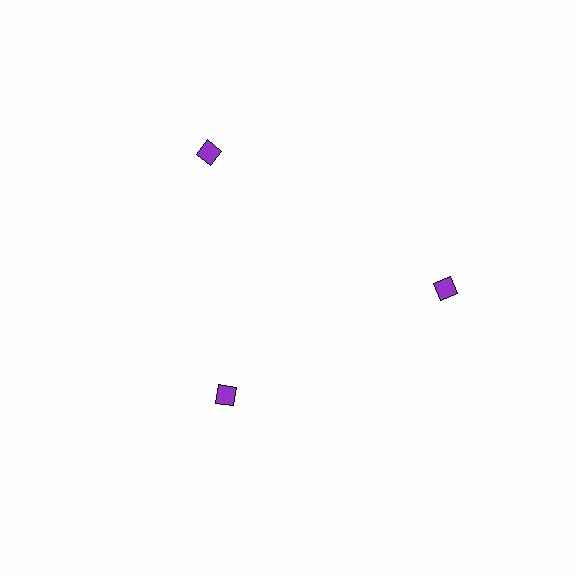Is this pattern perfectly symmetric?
No. The 3 purple diamonds are arranged in a ring, but one element near the 7 o'clock position is pulled inward toward the center, breaking the 3-fold rotational symmetry.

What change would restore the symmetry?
The symmetry would be restored by moving it outward, back onto the ring so that all 3 diamonds sit at equal angles and equal distance from the center.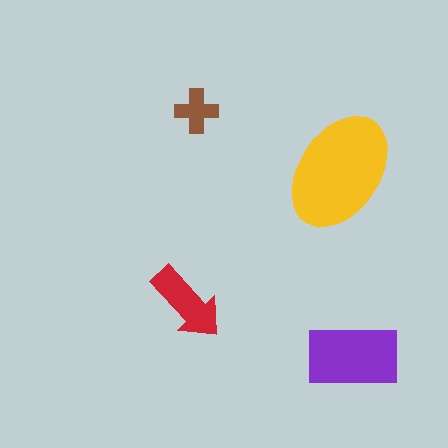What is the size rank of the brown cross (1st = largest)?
4th.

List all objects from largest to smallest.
The yellow ellipse, the purple rectangle, the red arrow, the brown cross.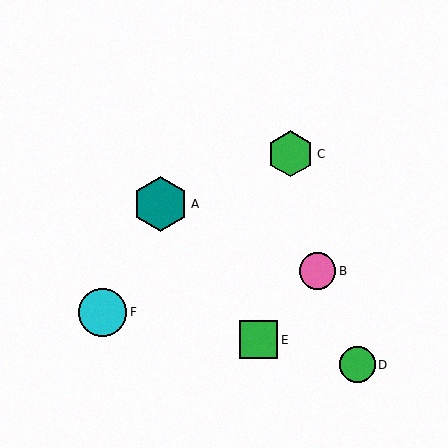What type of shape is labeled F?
Shape F is a cyan circle.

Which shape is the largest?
The teal hexagon (labeled A) is the largest.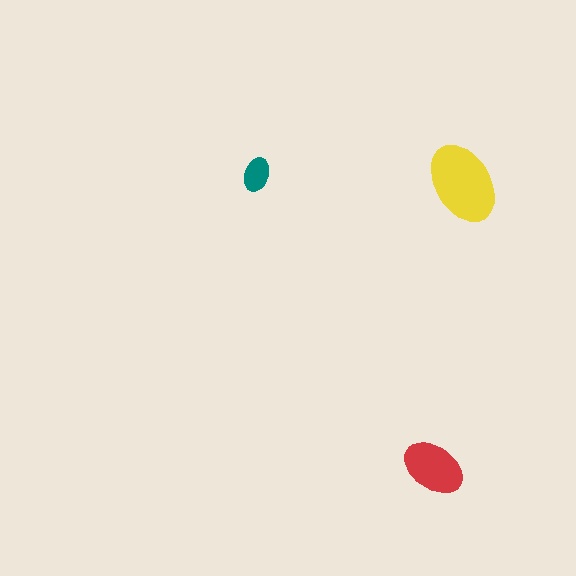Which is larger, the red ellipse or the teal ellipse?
The red one.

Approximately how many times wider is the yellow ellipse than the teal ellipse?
About 2.5 times wider.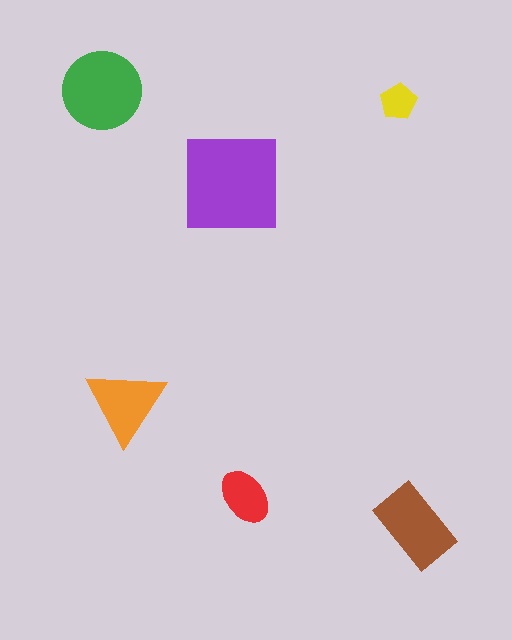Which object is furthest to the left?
The green circle is leftmost.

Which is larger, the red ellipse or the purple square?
The purple square.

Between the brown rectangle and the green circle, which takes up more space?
The green circle.